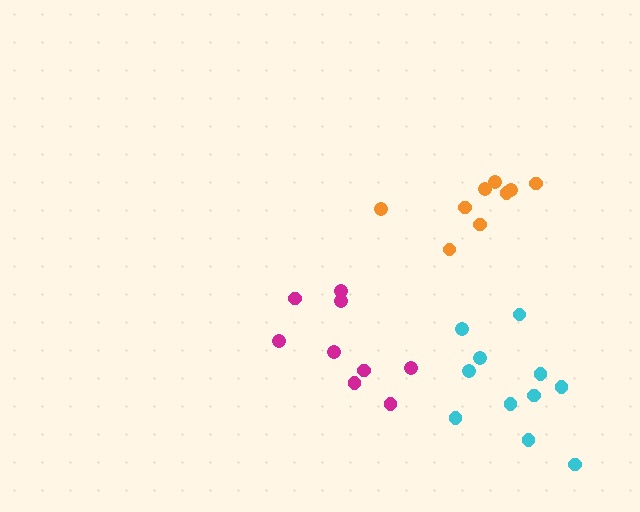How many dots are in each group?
Group 1: 9 dots, Group 2: 9 dots, Group 3: 11 dots (29 total).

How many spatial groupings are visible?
There are 3 spatial groupings.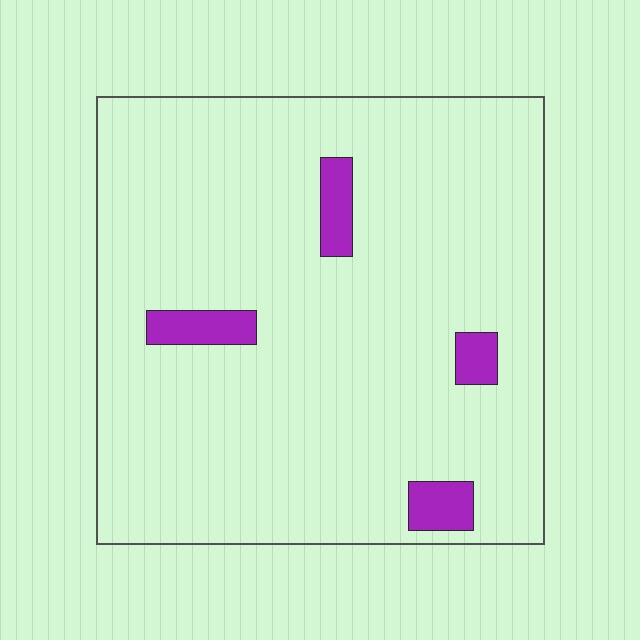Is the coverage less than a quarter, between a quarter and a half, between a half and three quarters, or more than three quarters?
Less than a quarter.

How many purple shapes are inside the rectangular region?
4.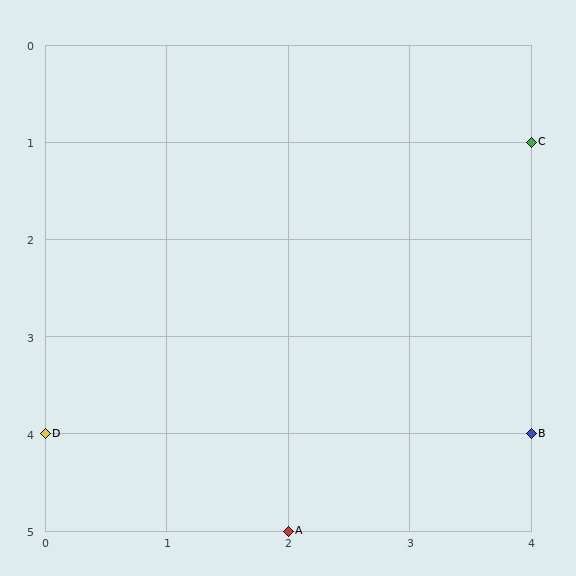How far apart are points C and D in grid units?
Points C and D are 4 columns and 3 rows apart (about 5.0 grid units diagonally).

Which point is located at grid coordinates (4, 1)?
Point C is at (4, 1).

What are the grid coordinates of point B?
Point B is at grid coordinates (4, 4).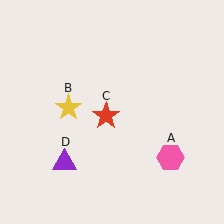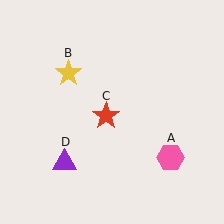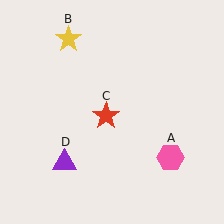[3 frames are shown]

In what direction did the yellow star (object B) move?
The yellow star (object B) moved up.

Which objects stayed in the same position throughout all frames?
Pink hexagon (object A) and red star (object C) and purple triangle (object D) remained stationary.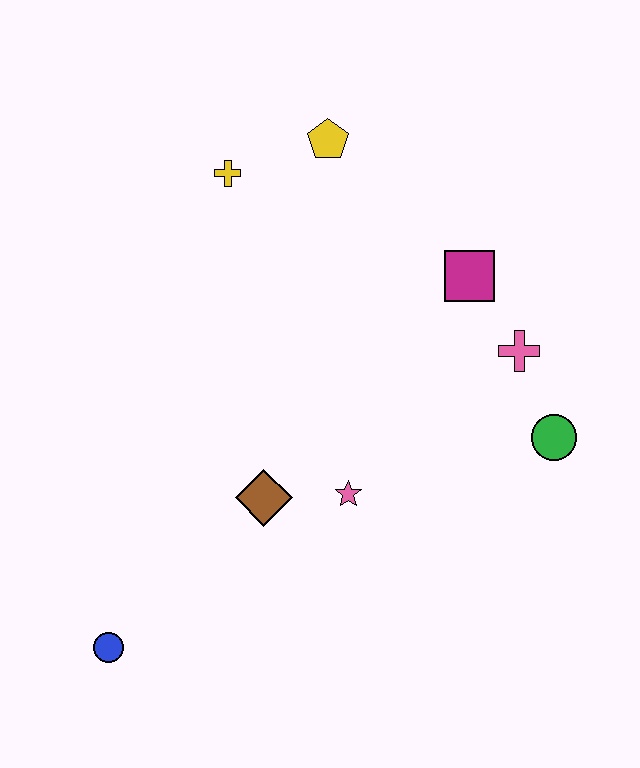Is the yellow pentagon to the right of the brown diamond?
Yes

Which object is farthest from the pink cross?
The blue circle is farthest from the pink cross.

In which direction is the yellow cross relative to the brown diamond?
The yellow cross is above the brown diamond.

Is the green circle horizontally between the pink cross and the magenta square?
No